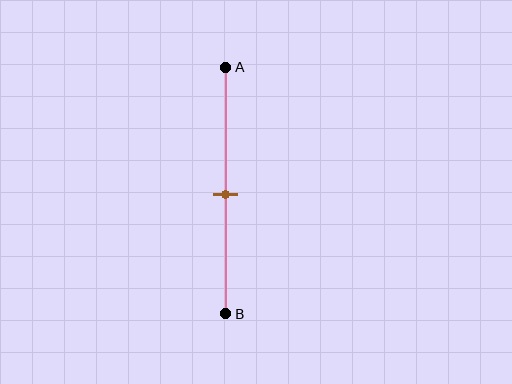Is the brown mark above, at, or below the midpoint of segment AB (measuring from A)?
The brown mark is approximately at the midpoint of segment AB.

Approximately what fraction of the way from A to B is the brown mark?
The brown mark is approximately 50% of the way from A to B.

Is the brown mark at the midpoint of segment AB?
Yes, the mark is approximately at the midpoint.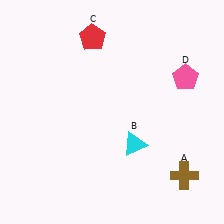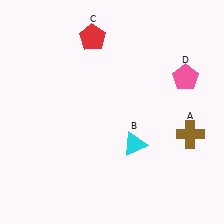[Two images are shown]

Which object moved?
The brown cross (A) moved up.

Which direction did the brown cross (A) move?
The brown cross (A) moved up.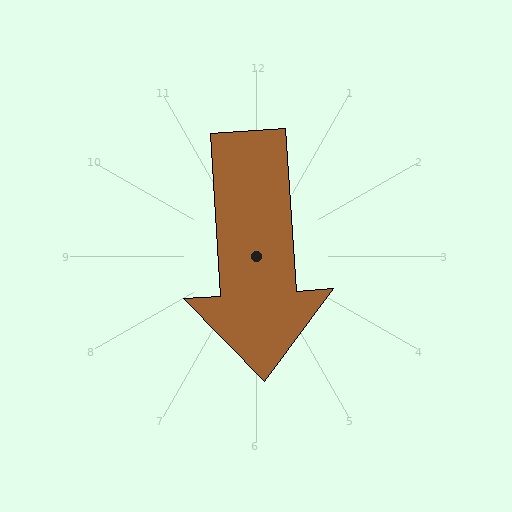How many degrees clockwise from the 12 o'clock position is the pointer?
Approximately 176 degrees.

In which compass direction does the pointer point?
South.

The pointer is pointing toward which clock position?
Roughly 6 o'clock.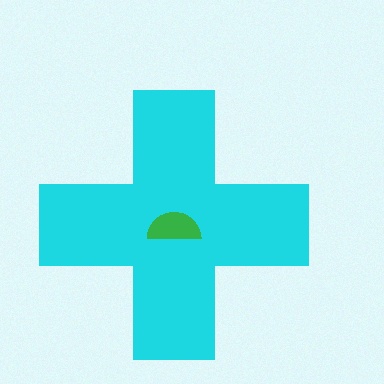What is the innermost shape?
The green semicircle.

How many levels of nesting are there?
2.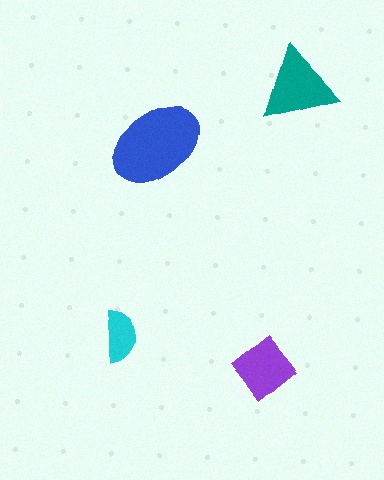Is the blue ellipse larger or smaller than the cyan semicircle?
Larger.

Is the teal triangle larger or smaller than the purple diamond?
Larger.